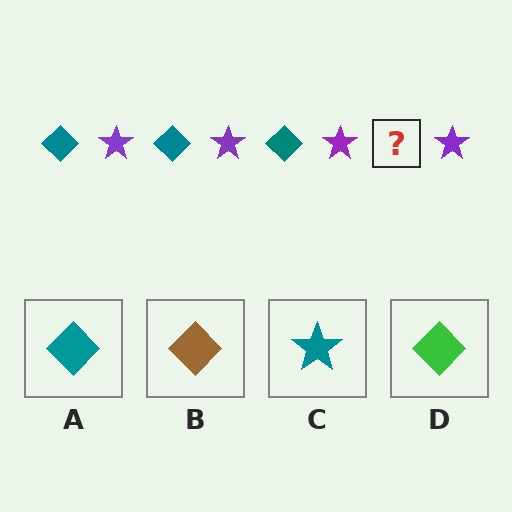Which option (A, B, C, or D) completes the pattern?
A.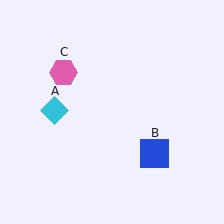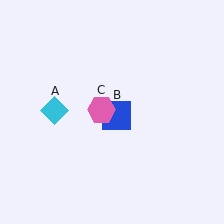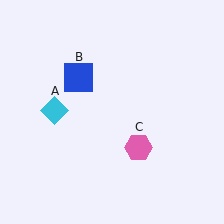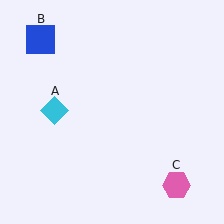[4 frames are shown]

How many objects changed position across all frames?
2 objects changed position: blue square (object B), pink hexagon (object C).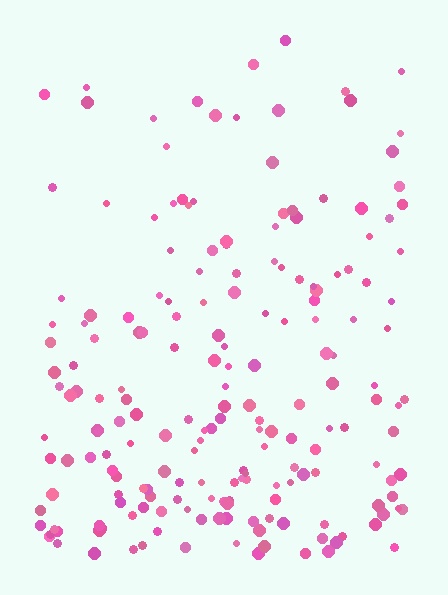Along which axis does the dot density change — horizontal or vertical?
Vertical.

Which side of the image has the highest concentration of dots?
The bottom.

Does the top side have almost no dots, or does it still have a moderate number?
Still a moderate number, just noticeably fewer than the bottom.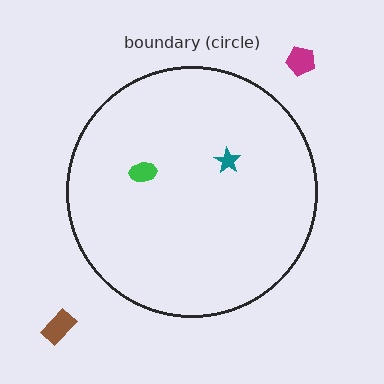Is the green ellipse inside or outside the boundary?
Inside.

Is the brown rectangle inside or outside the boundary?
Outside.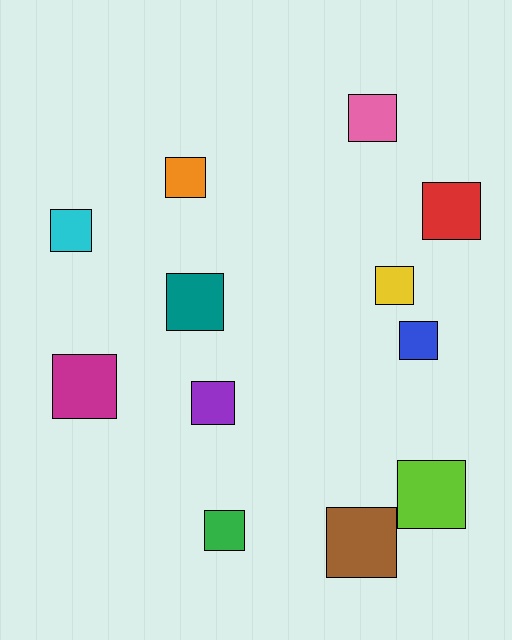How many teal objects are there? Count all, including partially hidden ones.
There is 1 teal object.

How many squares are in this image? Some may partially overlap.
There are 12 squares.